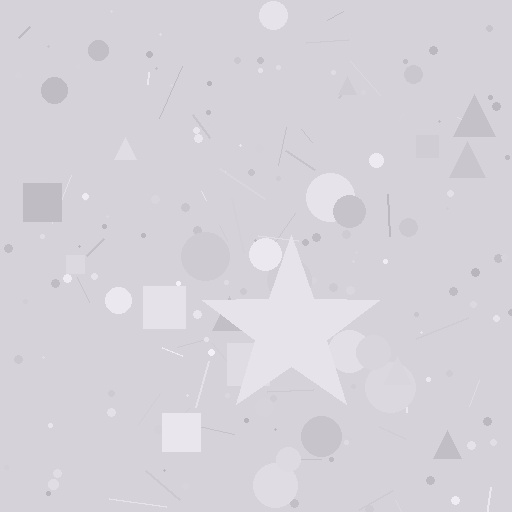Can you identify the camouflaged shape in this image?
The camouflaged shape is a star.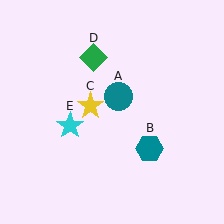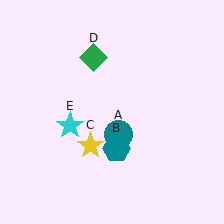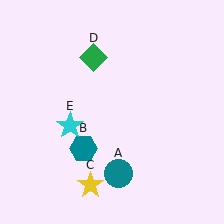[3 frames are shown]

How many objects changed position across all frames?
3 objects changed position: teal circle (object A), teal hexagon (object B), yellow star (object C).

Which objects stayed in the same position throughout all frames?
Green diamond (object D) and cyan star (object E) remained stationary.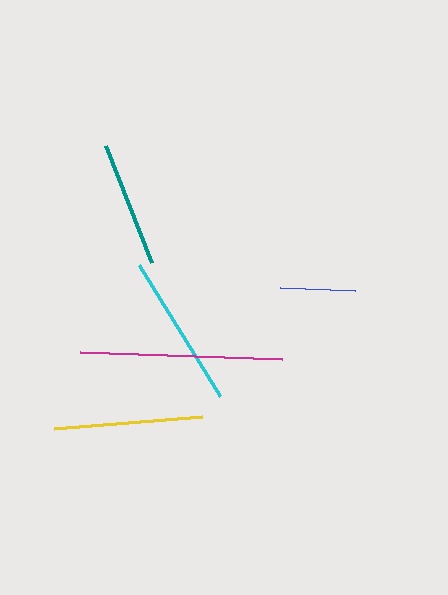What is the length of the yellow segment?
The yellow segment is approximately 149 pixels long.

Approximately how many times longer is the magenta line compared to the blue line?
The magenta line is approximately 2.7 times the length of the blue line.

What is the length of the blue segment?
The blue segment is approximately 75 pixels long.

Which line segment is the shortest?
The blue line is the shortest at approximately 75 pixels.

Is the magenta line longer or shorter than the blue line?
The magenta line is longer than the blue line.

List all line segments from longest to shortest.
From longest to shortest: magenta, cyan, yellow, teal, blue.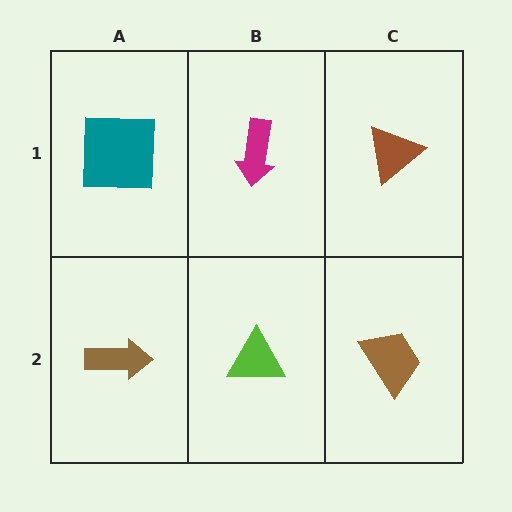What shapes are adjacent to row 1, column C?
A brown trapezoid (row 2, column C), a magenta arrow (row 1, column B).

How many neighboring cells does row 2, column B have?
3.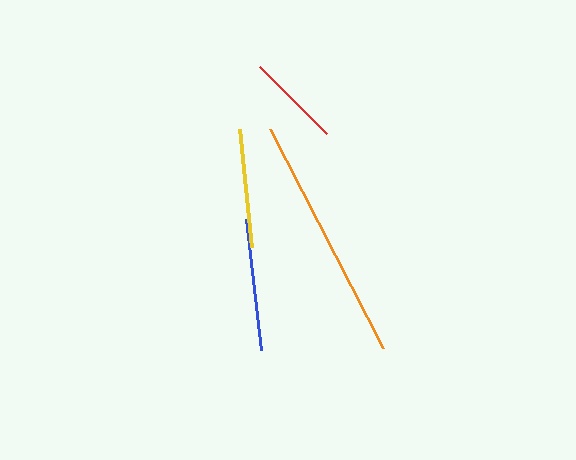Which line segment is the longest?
The orange line is the longest at approximately 246 pixels.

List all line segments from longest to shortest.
From longest to shortest: orange, blue, yellow, red.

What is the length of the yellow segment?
The yellow segment is approximately 119 pixels long.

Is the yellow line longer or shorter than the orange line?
The orange line is longer than the yellow line.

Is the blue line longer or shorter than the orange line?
The orange line is longer than the blue line.